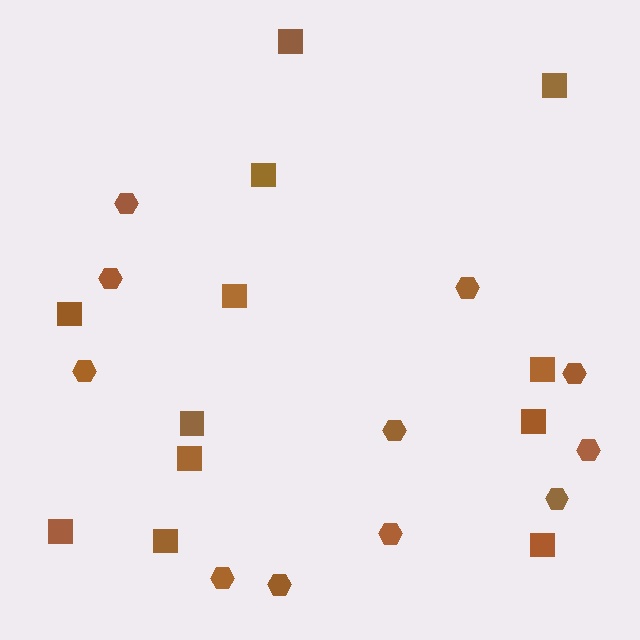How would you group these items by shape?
There are 2 groups: one group of hexagons (11) and one group of squares (12).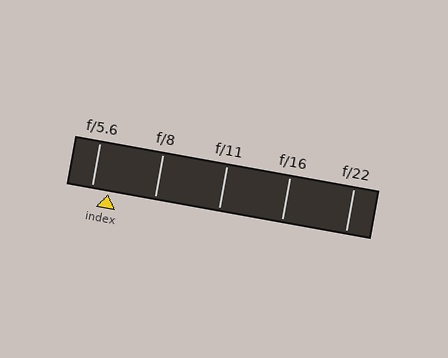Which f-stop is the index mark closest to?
The index mark is closest to f/5.6.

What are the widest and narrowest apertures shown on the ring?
The widest aperture shown is f/5.6 and the narrowest is f/22.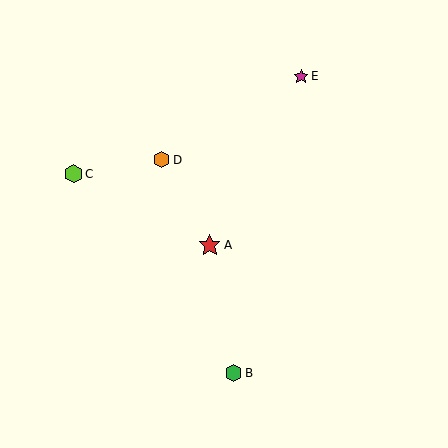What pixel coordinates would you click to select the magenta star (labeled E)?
Click at (301, 76) to select the magenta star E.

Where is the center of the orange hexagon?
The center of the orange hexagon is at (162, 160).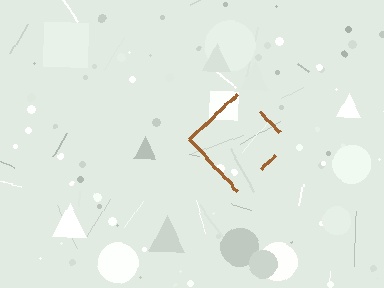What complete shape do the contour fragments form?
The contour fragments form a diamond.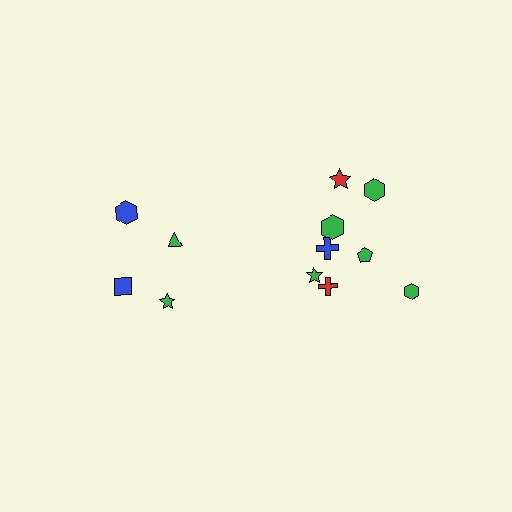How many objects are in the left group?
There are 4 objects.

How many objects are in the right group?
There are 8 objects.